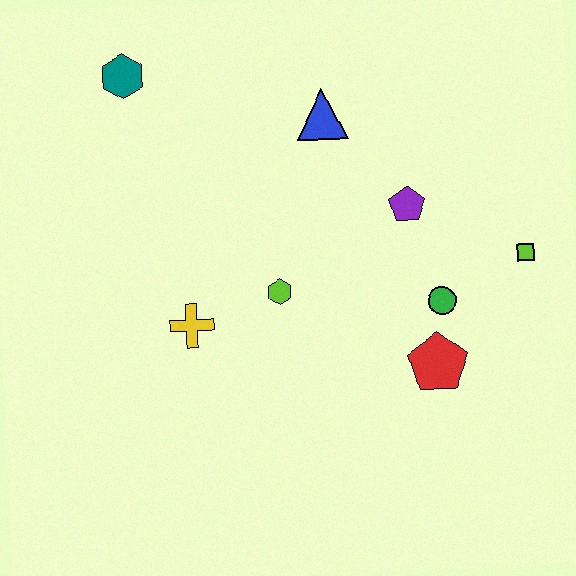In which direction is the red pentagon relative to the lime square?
The red pentagon is below the lime square.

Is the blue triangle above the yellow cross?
Yes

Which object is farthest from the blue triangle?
The red pentagon is farthest from the blue triangle.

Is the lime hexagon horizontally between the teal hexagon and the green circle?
Yes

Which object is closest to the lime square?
The green circle is closest to the lime square.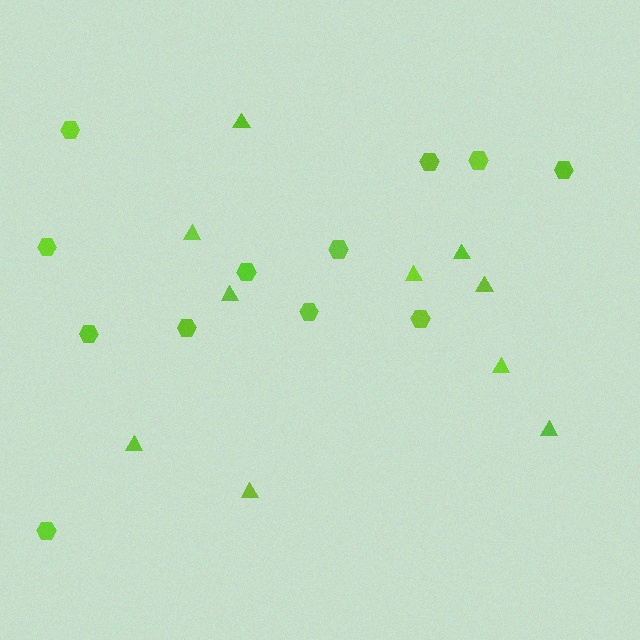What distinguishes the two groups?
There are 2 groups: one group of hexagons (12) and one group of triangles (10).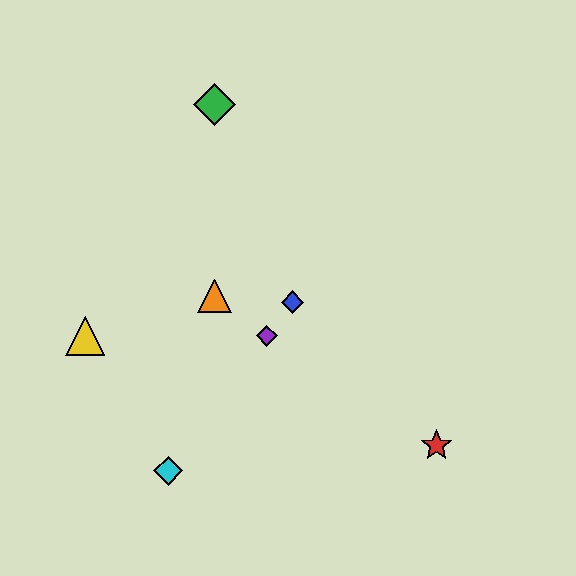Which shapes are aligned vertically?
The green diamond, the orange triangle are aligned vertically.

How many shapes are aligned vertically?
2 shapes (the green diamond, the orange triangle) are aligned vertically.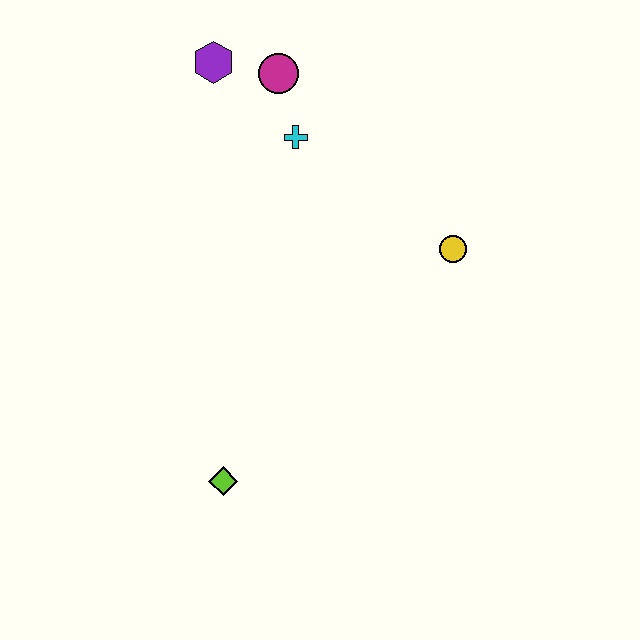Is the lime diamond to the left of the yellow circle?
Yes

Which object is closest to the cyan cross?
The magenta circle is closest to the cyan cross.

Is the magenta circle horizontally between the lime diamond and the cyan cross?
Yes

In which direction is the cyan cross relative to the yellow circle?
The cyan cross is to the left of the yellow circle.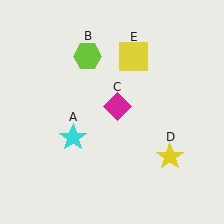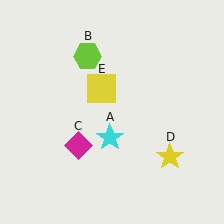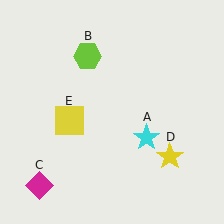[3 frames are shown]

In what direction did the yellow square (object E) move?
The yellow square (object E) moved down and to the left.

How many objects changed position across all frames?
3 objects changed position: cyan star (object A), magenta diamond (object C), yellow square (object E).